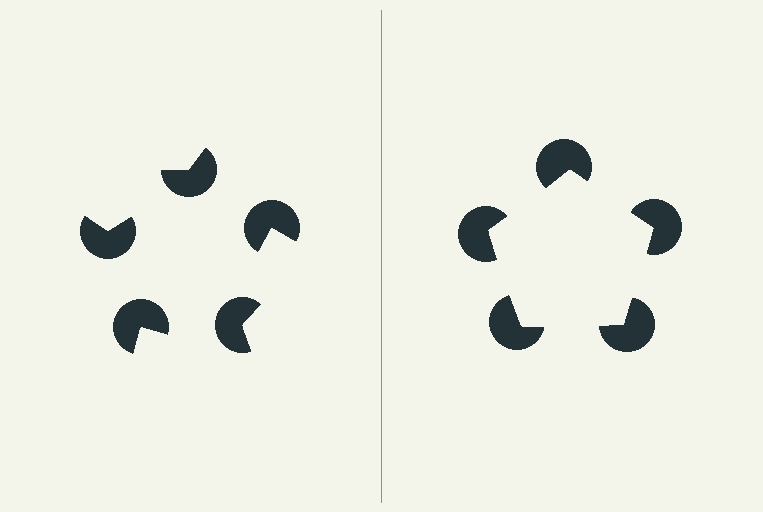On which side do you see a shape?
An illusory pentagon appears on the right side. On the left side the wedge cuts are rotated, so no coherent shape forms.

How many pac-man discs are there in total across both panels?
10 — 5 on each side.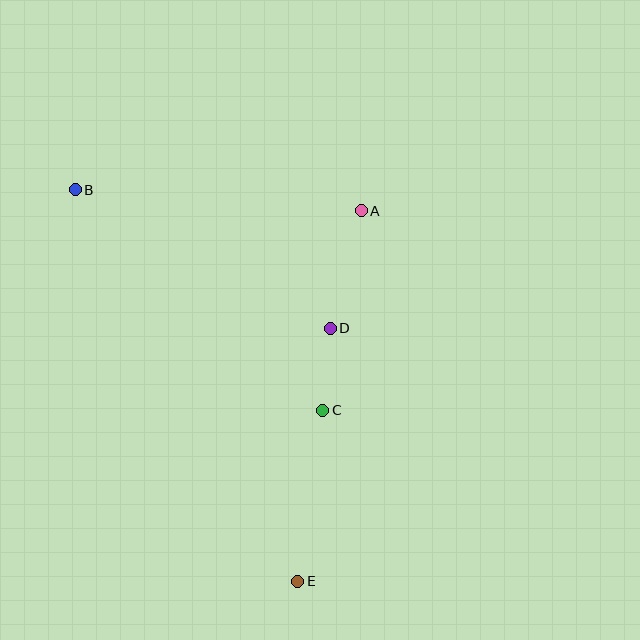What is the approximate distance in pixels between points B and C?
The distance between B and C is approximately 331 pixels.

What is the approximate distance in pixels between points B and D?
The distance between B and D is approximately 290 pixels.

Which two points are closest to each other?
Points C and D are closest to each other.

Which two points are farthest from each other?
Points B and E are farthest from each other.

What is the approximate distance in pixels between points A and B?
The distance between A and B is approximately 287 pixels.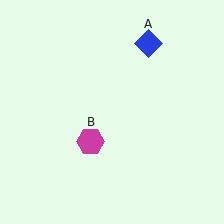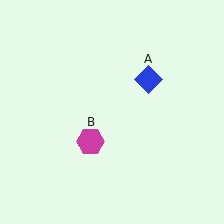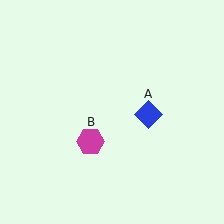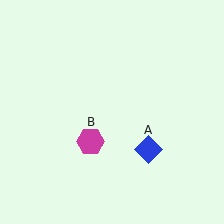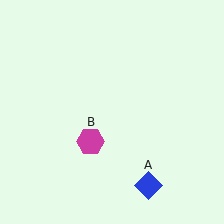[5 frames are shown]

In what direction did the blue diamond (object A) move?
The blue diamond (object A) moved down.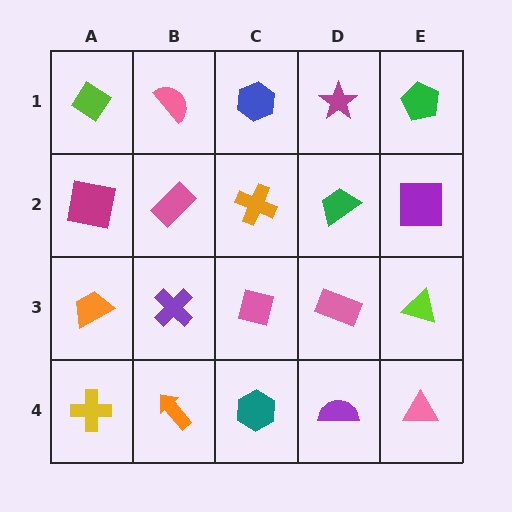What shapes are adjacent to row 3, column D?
A green trapezoid (row 2, column D), a purple semicircle (row 4, column D), a pink square (row 3, column C), a lime triangle (row 3, column E).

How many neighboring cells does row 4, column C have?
3.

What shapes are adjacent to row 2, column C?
A blue hexagon (row 1, column C), a pink square (row 3, column C), a pink rectangle (row 2, column B), a green trapezoid (row 2, column D).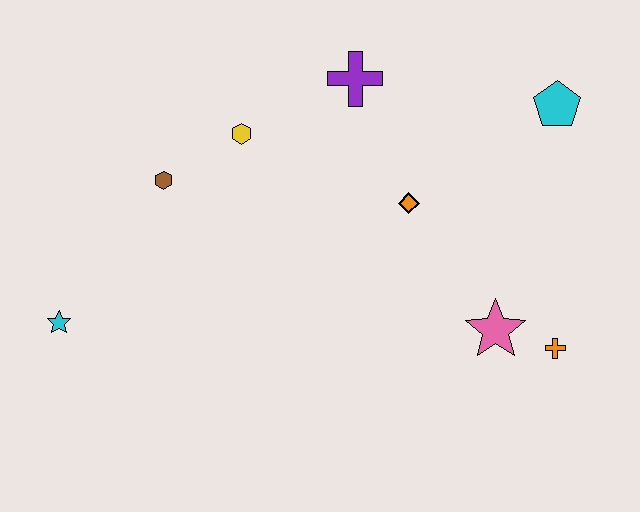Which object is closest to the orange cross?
The pink star is closest to the orange cross.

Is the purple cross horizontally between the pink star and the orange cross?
No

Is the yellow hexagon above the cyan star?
Yes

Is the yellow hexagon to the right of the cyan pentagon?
No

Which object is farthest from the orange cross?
The cyan star is farthest from the orange cross.